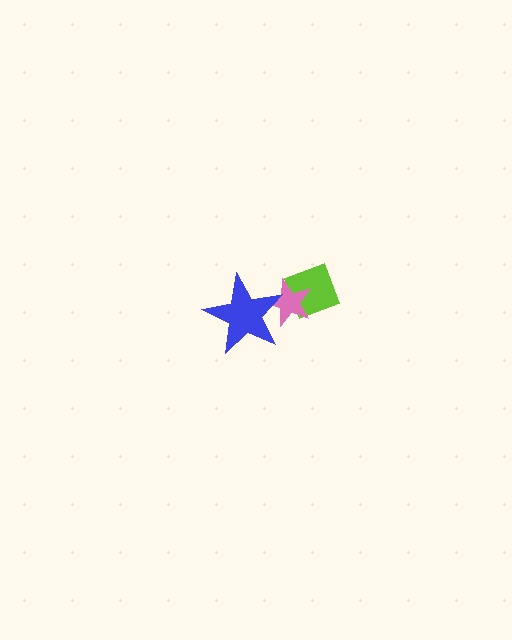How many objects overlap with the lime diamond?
1 object overlaps with the lime diamond.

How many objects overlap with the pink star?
2 objects overlap with the pink star.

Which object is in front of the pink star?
The blue star is in front of the pink star.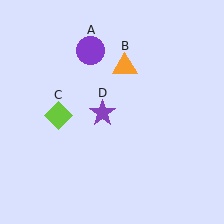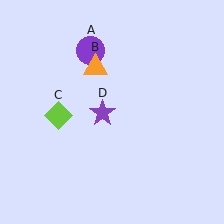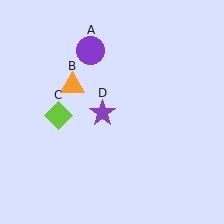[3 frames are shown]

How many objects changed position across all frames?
1 object changed position: orange triangle (object B).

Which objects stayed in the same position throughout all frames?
Purple circle (object A) and lime diamond (object C) and purple star (object D) remained stationary.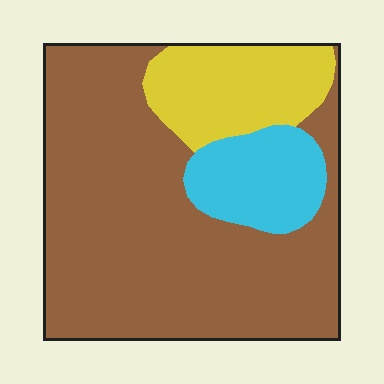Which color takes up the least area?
Cyan, at roughly 15%.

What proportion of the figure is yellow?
Yellow covers 18% of the figure.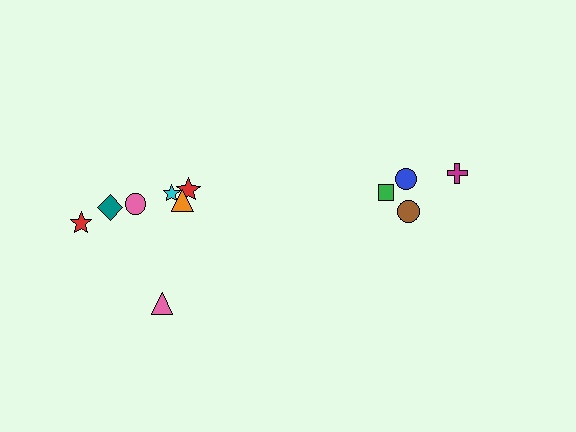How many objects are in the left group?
There are 7 objects.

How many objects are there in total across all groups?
There are 11 objects.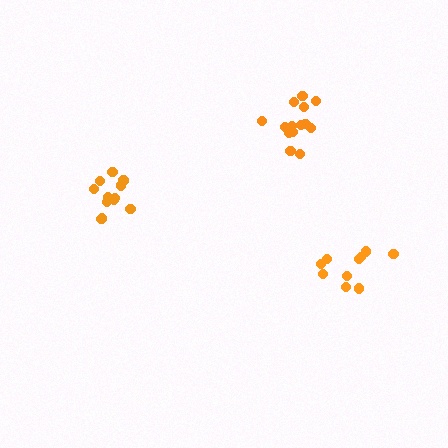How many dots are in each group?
Group 1: 12 dots, Group 2: 10 dots, Group 3: 14 dots (36 total).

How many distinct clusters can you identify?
There are 3 distinct clusters.